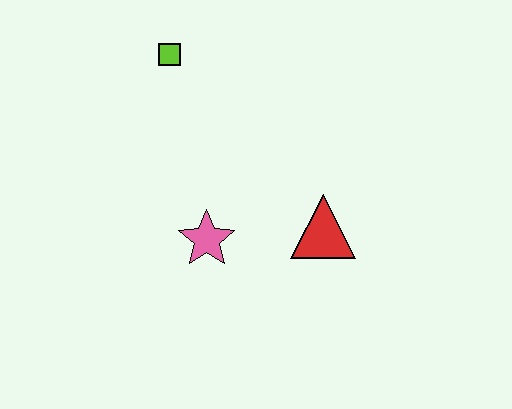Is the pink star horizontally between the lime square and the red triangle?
Yes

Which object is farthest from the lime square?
The red triangle is farthest from the lime square.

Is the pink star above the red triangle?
No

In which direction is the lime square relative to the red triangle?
The lime square is above the red triangle.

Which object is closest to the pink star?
The red triangle is closest to the pink star.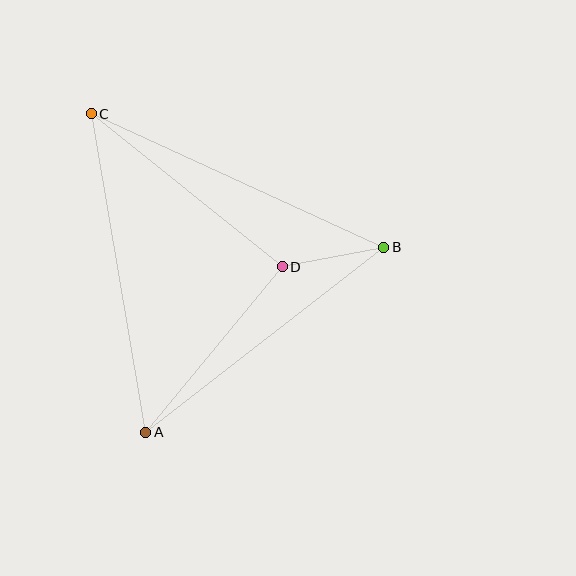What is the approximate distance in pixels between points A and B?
The distance between A and B is approximately 302 pixels.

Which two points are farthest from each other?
Points A and C are farthest from each other.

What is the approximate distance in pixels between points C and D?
The distance between C and D is approximately 244 pixels.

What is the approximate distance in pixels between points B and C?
The distance between B and C is approximately 321 pixels.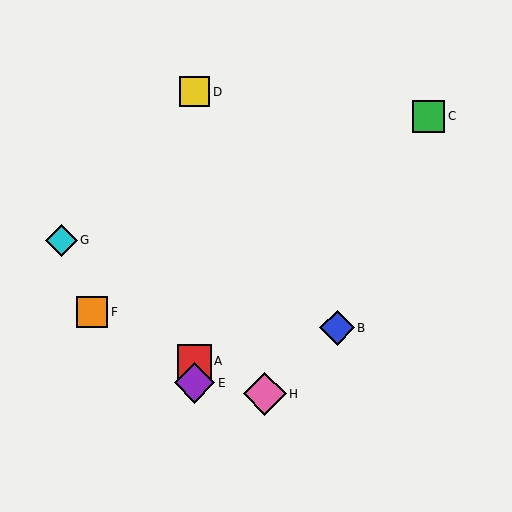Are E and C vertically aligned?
No, E is at x≈194 and C is at x≈429.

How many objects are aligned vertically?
3 objects (A, D, E) are aligned vertically.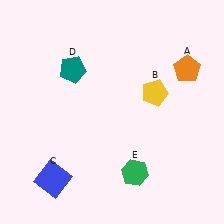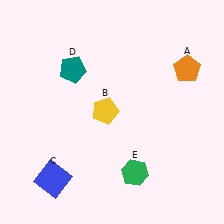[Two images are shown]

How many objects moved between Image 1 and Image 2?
1 object moved between the two images.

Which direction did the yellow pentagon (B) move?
The yellow pentagon (B) moved left.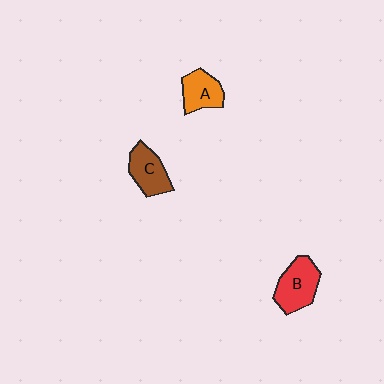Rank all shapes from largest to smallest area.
From largest to smallest: B (red), C (brown), A (orange).